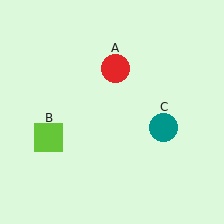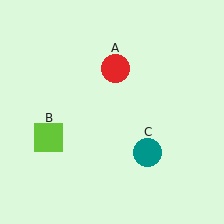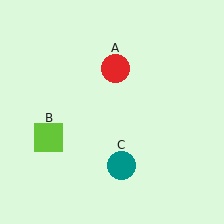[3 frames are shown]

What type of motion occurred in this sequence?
The teal circle (object C) rotated clockwise around the center of the scene.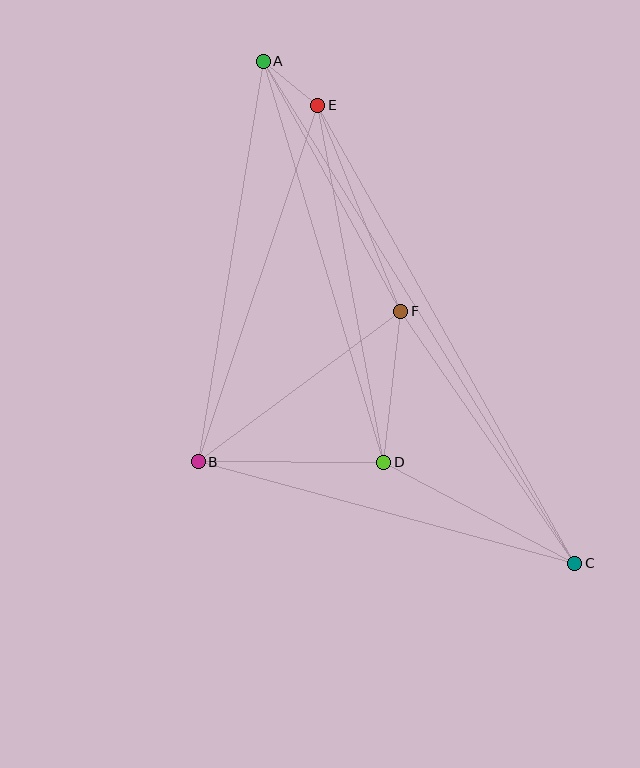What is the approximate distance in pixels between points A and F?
The distance between A and F is approximately 285 pixels.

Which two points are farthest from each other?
Points A and C are farthest from each other.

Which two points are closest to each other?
Points A and E are closest to each other.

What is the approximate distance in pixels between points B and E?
The distance between B and E is approximately 376 pixels.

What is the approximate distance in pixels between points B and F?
The distance between B and F is approximately 252 pixels.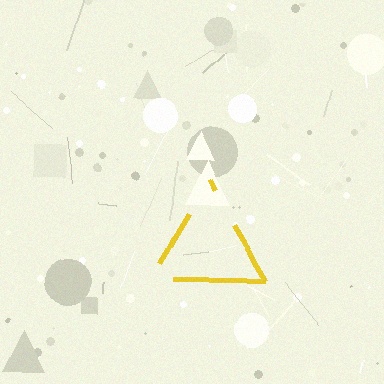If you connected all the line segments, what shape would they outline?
They would outline a triangle.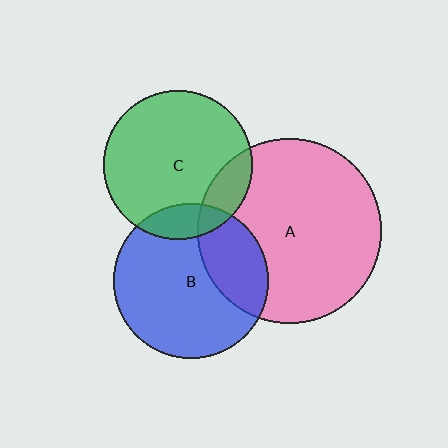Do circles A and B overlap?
Yes.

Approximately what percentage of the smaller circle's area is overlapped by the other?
Approximately 30%.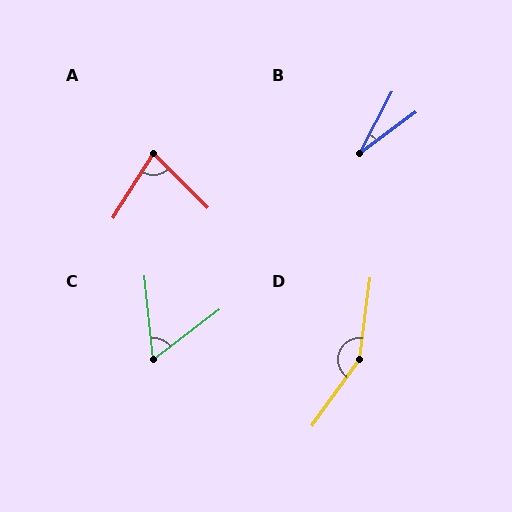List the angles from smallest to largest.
B (25°), C (59°), A (77°), D (152°).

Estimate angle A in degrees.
Approximately 77 degrees.